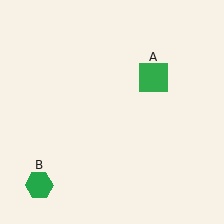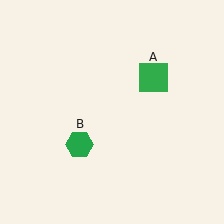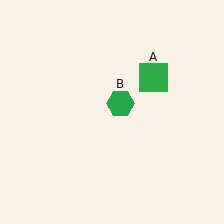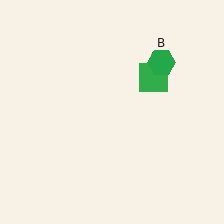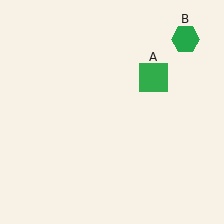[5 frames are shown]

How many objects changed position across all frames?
1 object changed position: green hexagon (object B).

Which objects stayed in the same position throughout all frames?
Green square (object A) remained stationary.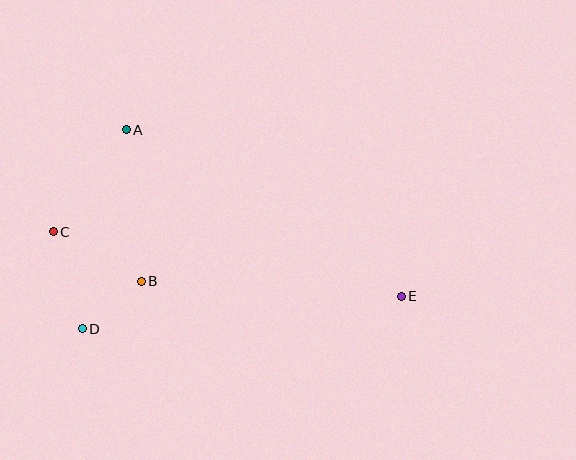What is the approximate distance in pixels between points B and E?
The distance between B and E is approximately 261 pixels.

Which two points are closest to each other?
Points B and D are closest to each other.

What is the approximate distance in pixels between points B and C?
The distance between B and C is approximately 101 pixels.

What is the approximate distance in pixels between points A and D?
The distance between A and D is approximately 204 pixels.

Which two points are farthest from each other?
Points C and E are farthest from each other.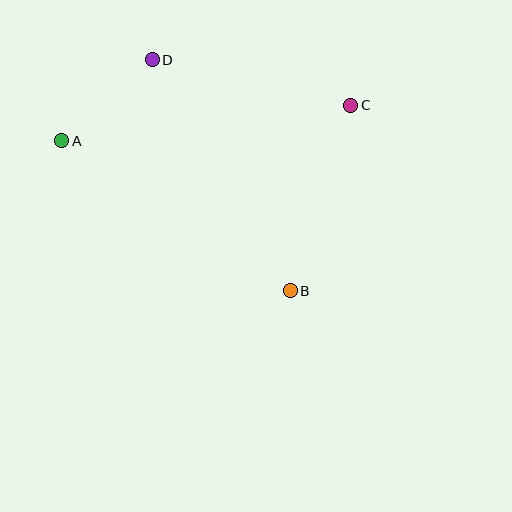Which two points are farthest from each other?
Points A and C are farthest from each other.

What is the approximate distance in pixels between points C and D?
The distance between C and D is approximately 203 pixels.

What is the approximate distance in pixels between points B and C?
The distance between B and C is approximately 195 pixels.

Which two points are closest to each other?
Points A and D are closest to each other.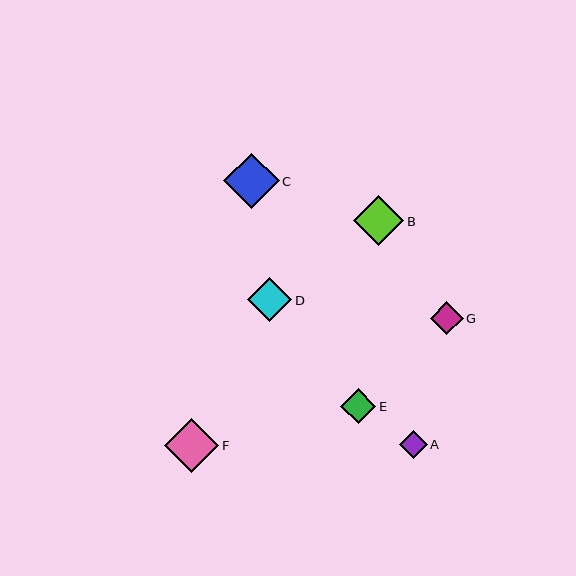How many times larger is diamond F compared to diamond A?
Diamond F is approximately 1.9 times the size of diamond A.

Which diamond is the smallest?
Diamond A is the smallest with a size of approximately 28 pixels.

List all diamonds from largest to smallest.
From largest to smallest: C, F, B, D, E, G, A.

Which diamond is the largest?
Diamond C is the largest with a size of approximately 55 pixels.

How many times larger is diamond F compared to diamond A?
Diamond F is approximately 1.9 times the size of diamond A.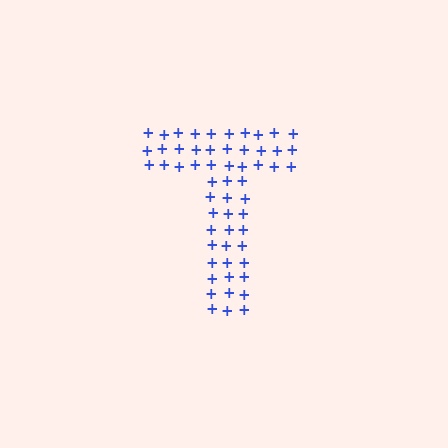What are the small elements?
The small elements are plus signs.